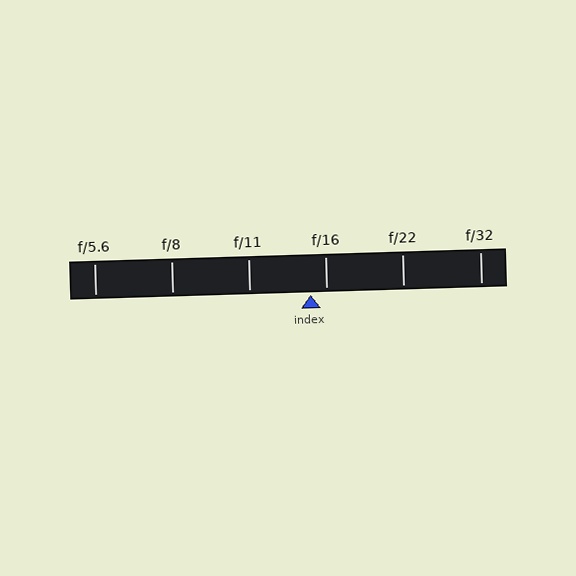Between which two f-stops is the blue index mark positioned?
The index mark is between f/11 and f/16.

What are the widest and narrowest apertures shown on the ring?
The widest aperture shown is f/5.6 and the narrowest is f/32.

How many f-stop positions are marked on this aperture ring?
There are 6 f-stop positions marked.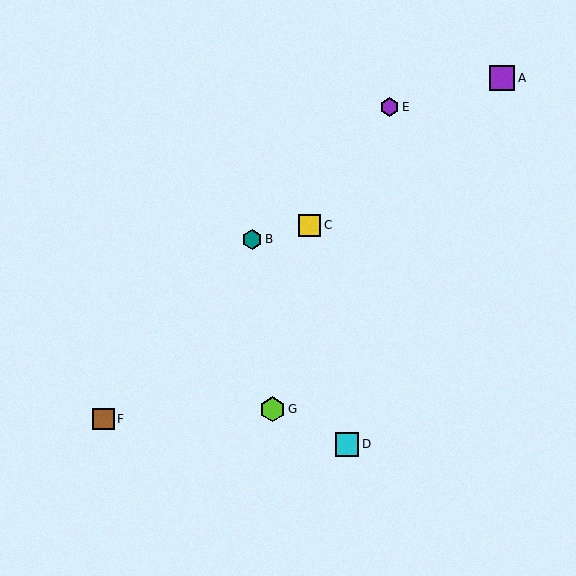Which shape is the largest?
The lime hexagon (labeled G) is the largest.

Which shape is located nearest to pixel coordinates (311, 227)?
The yellow square (labeled C) at (309, 225) is nearest to that location.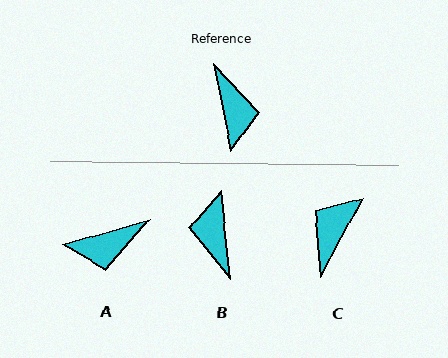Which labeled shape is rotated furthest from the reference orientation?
B, about 176 degrees away.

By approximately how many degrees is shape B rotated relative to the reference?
Approximately 176 degrees counter-clockwise.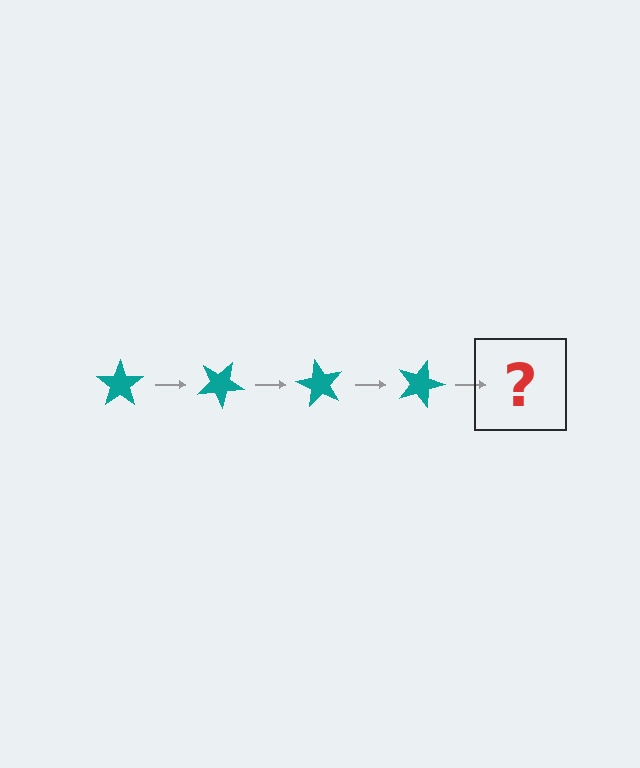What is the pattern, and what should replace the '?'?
The pattern is that the star rotates 30 degrees each step. The '?' should be a teal star rotated 120 degrees.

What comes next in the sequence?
The next element should be a teal star rotated 120 degrees.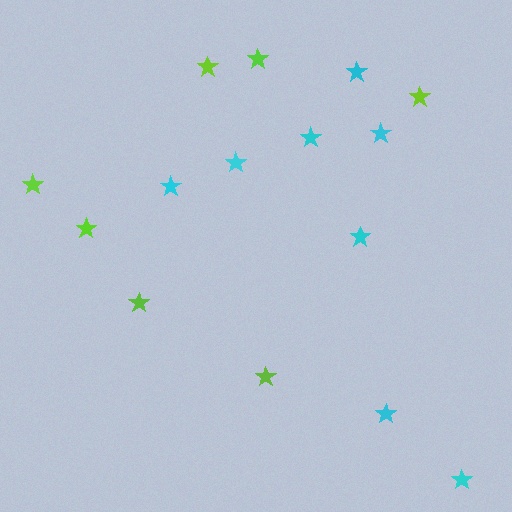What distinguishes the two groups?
There are 2 groups: one group of cyan stars (8) and one group of lime stars (7).